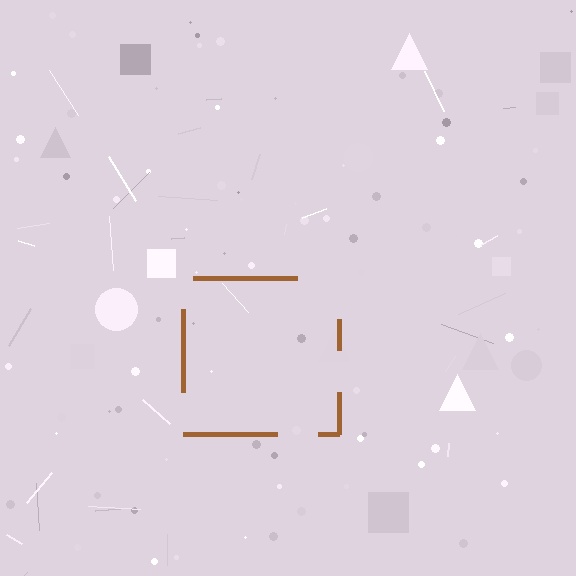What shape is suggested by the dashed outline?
The dashed outline suggests a square.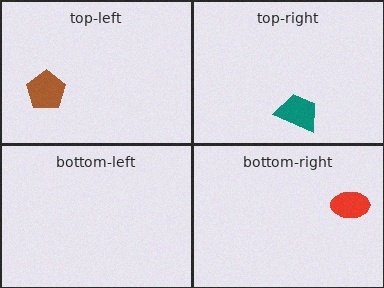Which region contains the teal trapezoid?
The top-right region.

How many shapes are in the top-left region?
1.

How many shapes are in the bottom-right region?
1.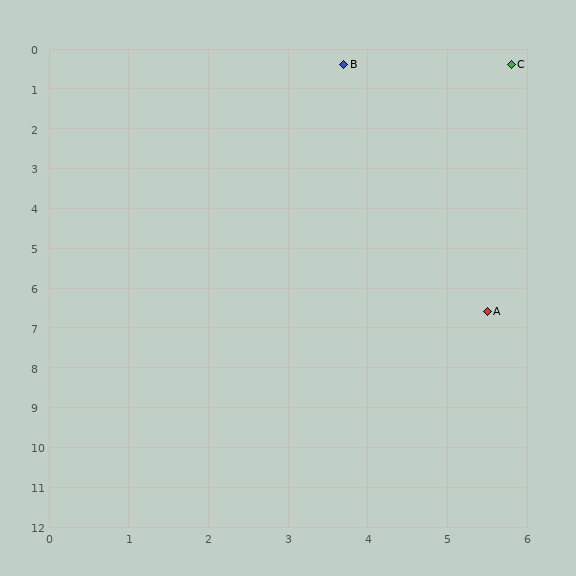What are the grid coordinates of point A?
Point A is at approximately (5.5, 6.6).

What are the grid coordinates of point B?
Point B is at approximately (3.7, 0.4).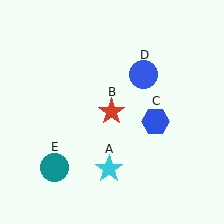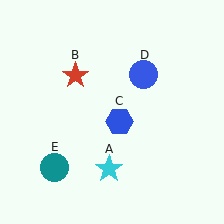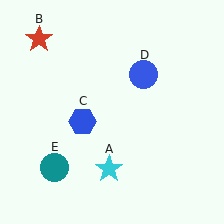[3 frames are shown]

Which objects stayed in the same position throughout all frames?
Cyan star (object A) and blue circle (object D) and teal circle (object E) remained stationary.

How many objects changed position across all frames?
2 objects changed position: red star (object B), blue hexagon (object C).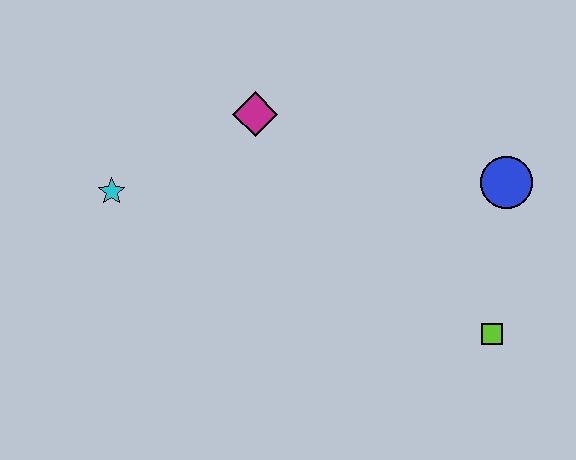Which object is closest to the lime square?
The blue circle is closest to the lime square.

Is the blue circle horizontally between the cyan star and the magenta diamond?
No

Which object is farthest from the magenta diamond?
The lime square is farthest from the magenta diamond.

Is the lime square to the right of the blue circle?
No